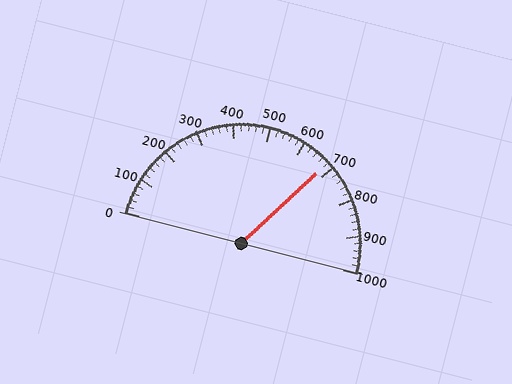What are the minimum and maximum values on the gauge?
The gauge ranges from 0 to 1000.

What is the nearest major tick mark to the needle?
The nearest major tick mark is 700.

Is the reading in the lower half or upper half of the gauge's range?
The reading is in the upper half of the range (0 to 1000).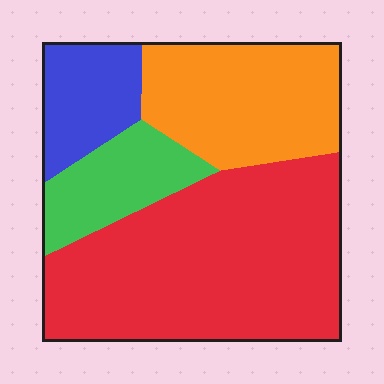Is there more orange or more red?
Red.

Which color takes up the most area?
Red, at roughly 50%.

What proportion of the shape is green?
Green covers roughly 15% of the shape.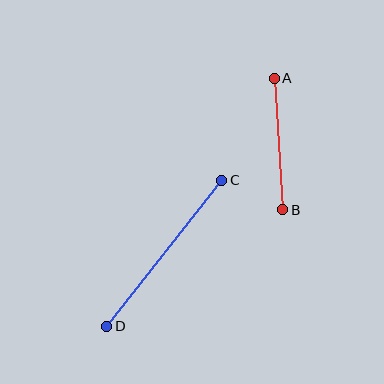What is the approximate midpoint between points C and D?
The midpoint is at approximately (164, 253) pixels.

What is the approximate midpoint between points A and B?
The midpoint is at approximately (279, 144) pixels.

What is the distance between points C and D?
The distance is approximately 186 pixels.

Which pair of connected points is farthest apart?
Points C and D are farthest apart.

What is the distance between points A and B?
The distance is approximately 132 pixels.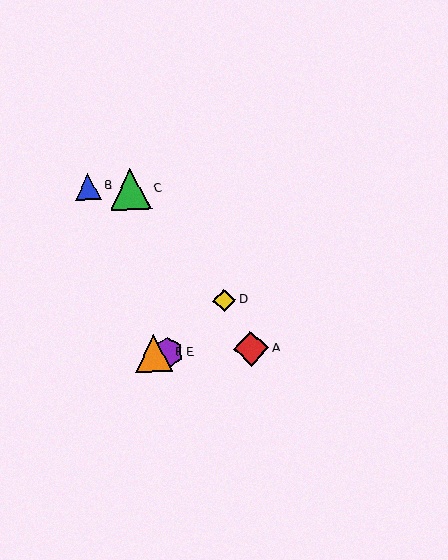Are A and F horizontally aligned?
Yes, both are at y≈349.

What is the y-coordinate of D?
Object D is at y≈301.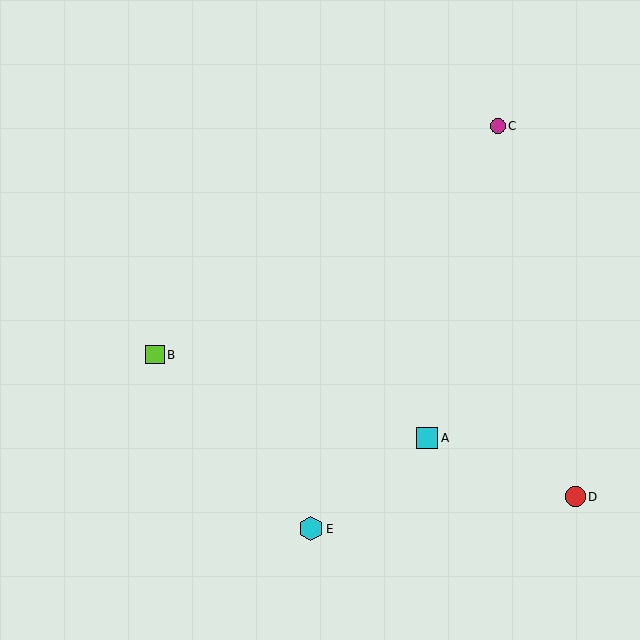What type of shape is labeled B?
Shape B is a lime square.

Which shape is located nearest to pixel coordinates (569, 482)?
The red circle (labeled D) at (576, 497) is nearest to that location.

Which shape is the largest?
The cyan hexagon (labeled E) is the largest.